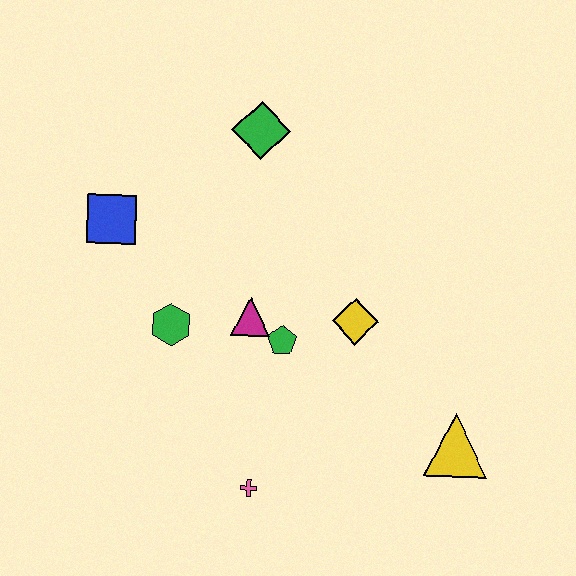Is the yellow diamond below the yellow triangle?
No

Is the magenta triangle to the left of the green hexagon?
No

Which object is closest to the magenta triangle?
The green pentagon is closest to the magenta triangle.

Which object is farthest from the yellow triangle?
The blue square is farthest from the yellow triangle.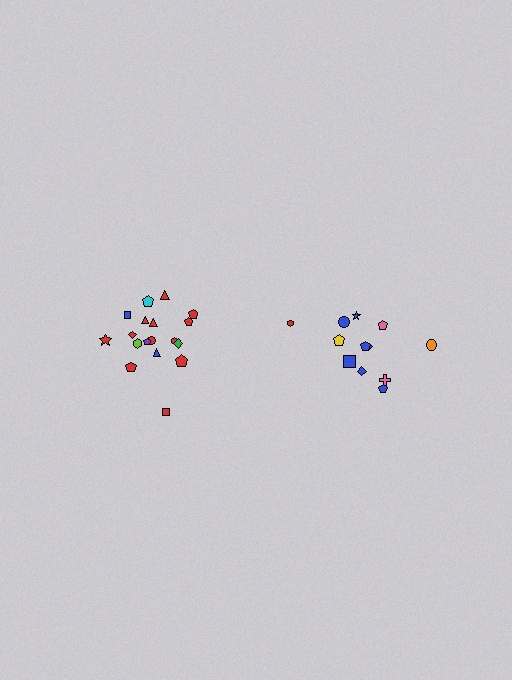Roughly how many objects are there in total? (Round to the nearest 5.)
Roughly 30 objects in total.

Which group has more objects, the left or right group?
The left group.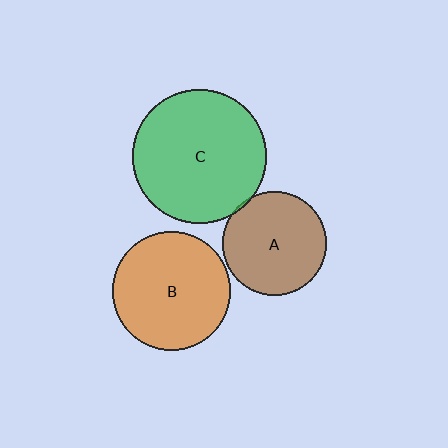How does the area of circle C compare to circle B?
Approximately 1.3 times.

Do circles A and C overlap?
Yes.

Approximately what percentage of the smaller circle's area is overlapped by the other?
Approximately 5%.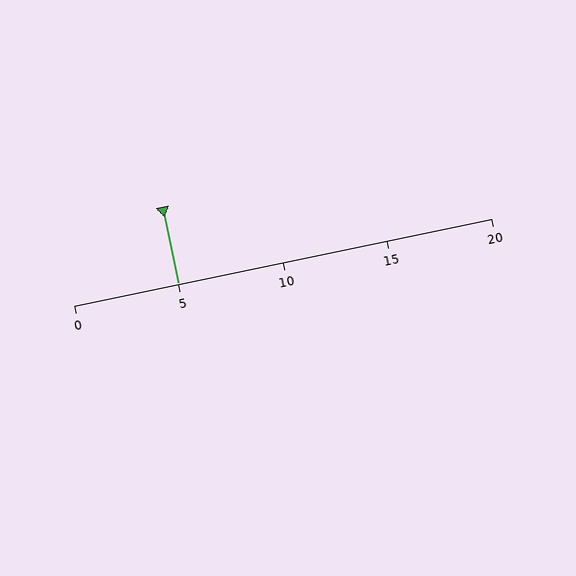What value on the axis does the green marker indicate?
The marker indicates approximately 5.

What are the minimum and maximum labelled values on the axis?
The axis runs from 0 to 20.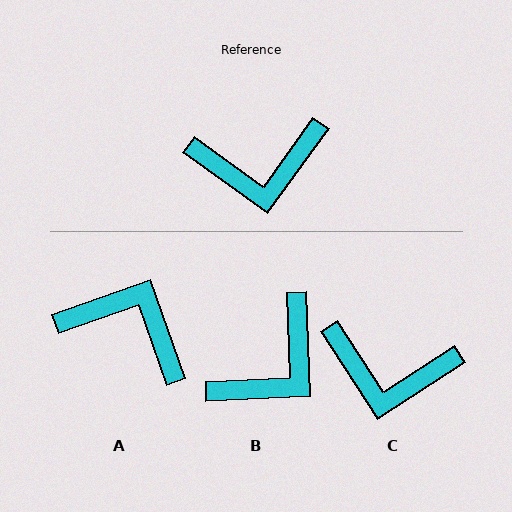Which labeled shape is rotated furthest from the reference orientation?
A, about 145 degrees away.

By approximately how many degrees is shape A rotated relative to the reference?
Approximately 145 degrees counter-clockwise.